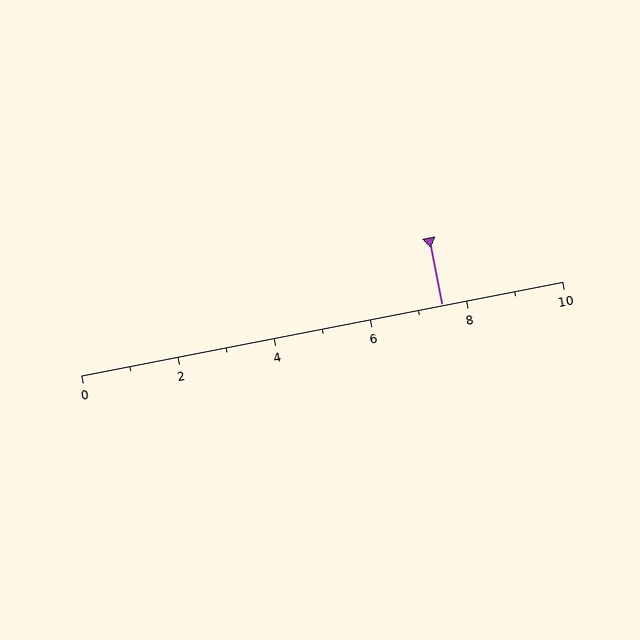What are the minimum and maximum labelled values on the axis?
The axis runs from 0 to 10.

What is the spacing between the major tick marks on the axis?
The major ticks are spaced 2 apart.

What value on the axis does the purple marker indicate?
The marker indicates approximately 7.5.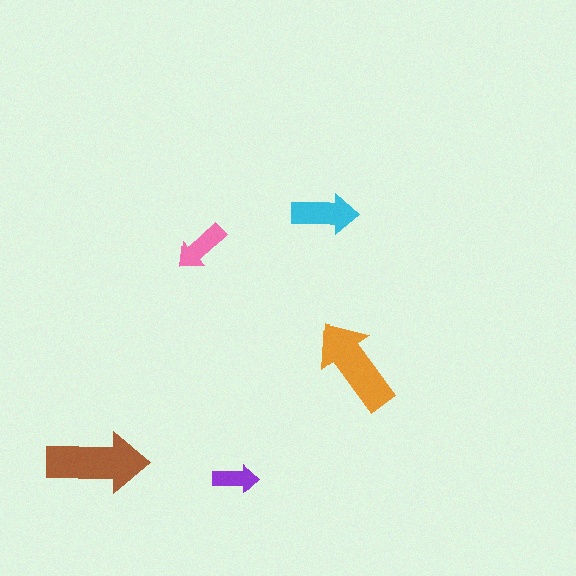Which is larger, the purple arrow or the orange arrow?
The orange one.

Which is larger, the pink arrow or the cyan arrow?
The cyan one.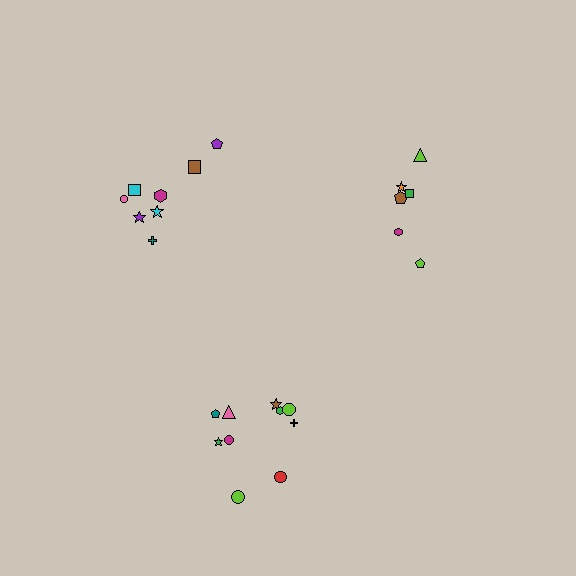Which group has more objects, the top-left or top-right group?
The top-left group.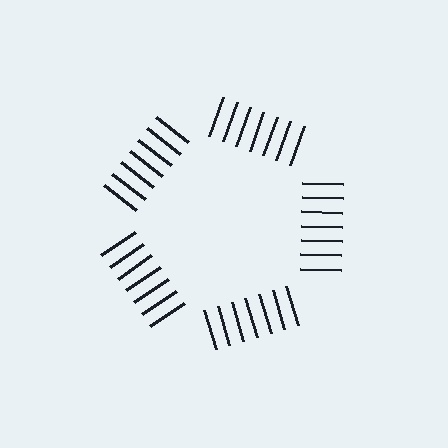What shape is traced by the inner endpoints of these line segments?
An illusory pentagon — the line segments terminate on its edges but no continuous stroke is drawn.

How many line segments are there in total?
35 — 7 along each of the 5 edges.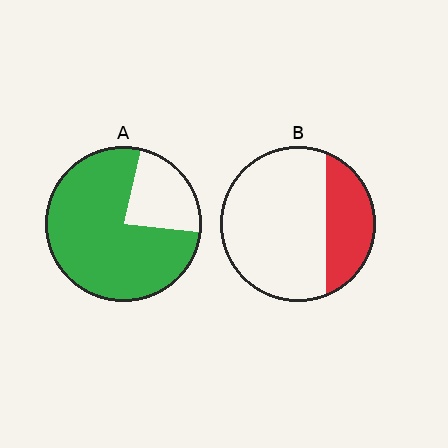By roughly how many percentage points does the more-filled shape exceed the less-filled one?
By roughly 50 percentage points (A over B).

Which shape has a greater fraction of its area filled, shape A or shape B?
Shape A.